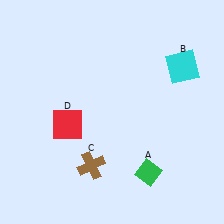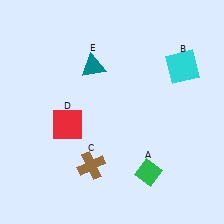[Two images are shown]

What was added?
A teal triangle (E) was added in Image 2.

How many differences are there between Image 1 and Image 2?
There is 1 difference between the two images.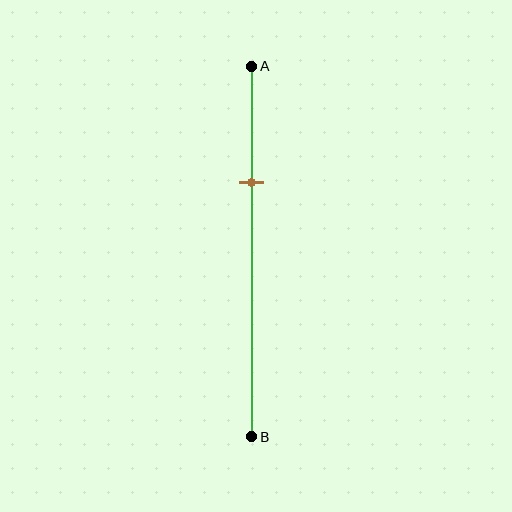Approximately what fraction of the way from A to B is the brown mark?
The brown mark is approximately 30% of the way from A to B.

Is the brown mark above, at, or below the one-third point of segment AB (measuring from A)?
The brown mark is approximately at the one-third point of segment AB.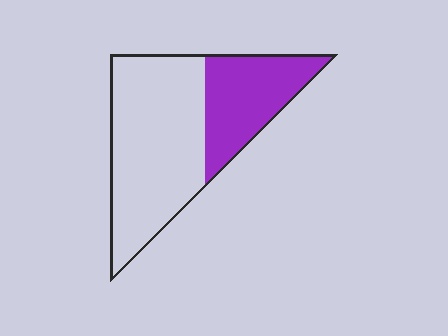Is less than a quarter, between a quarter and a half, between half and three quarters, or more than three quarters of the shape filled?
Between a quarter and a half.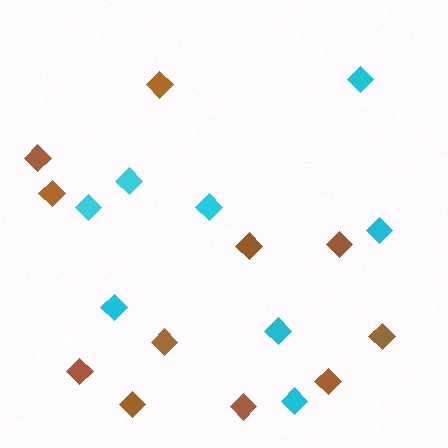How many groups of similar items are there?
There are 2 groups: one group of brown diamonds (11) and one group of cyan diamonds (8).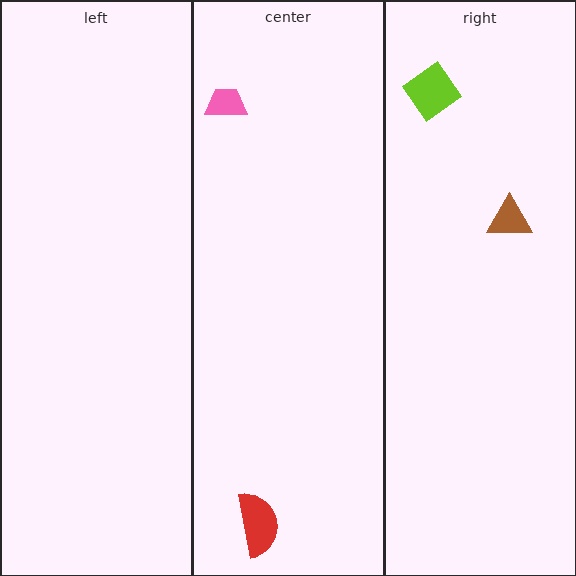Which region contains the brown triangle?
The right region.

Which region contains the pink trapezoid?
The center region.